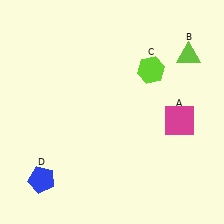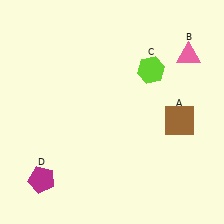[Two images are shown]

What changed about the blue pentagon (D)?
In Image 1, D is blue. In Image 2, it changed to magenta.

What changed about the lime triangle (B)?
In Image 1, B is lime. In Image 2, it changed to pink.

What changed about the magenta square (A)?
In Image 1, A is magenta. In Image 2, it changed to brown.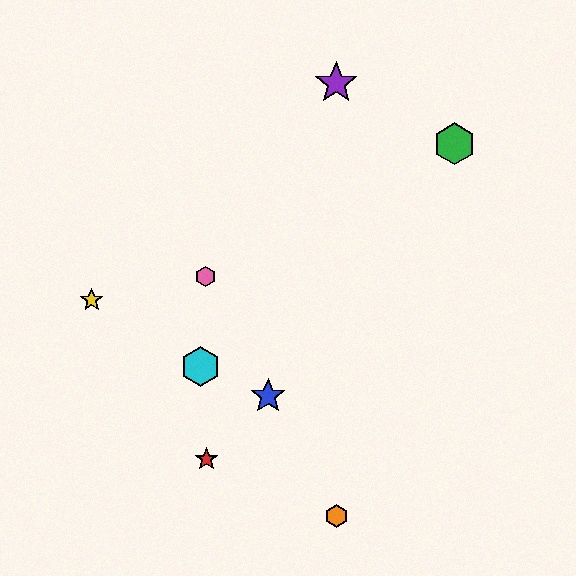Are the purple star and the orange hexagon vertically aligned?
Yes, both are at x≈336.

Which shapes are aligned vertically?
The purple star, the orange hexagon are aligned vertically.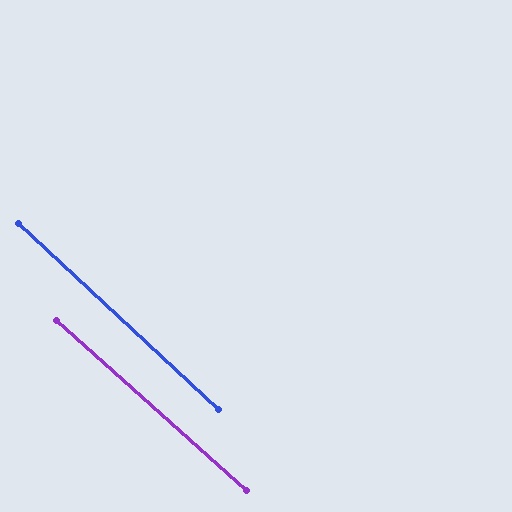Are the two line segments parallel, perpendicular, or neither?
Parallel — their directions differ by only 1.2°.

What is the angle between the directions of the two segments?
Approximately 1 degree.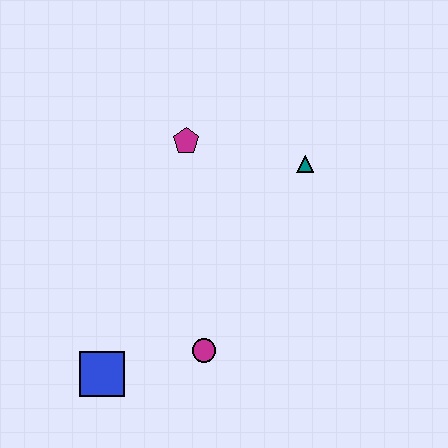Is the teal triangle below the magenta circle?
No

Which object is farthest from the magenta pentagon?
The blue square is farthest from the magenta pentagon.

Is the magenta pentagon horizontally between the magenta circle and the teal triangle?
No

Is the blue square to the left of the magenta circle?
Yes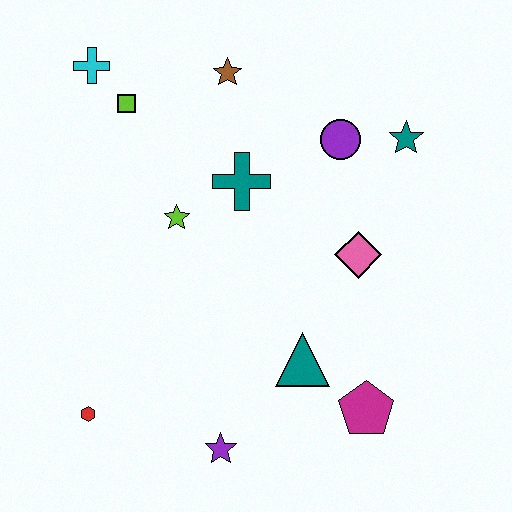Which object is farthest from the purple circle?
The red hexagon is farthest from the purple circle.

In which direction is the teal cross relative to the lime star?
The teal cross is to the right of the lime star.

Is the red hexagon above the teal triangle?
No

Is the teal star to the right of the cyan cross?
Yes